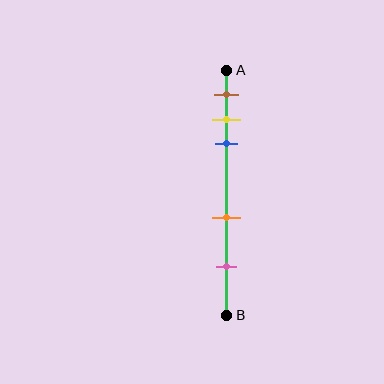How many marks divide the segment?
There are 5 marks dividing the segment.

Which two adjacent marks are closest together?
The yellow and blue marks are the closest adjacent pair.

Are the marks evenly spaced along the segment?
No, the marks are not evenly spaced.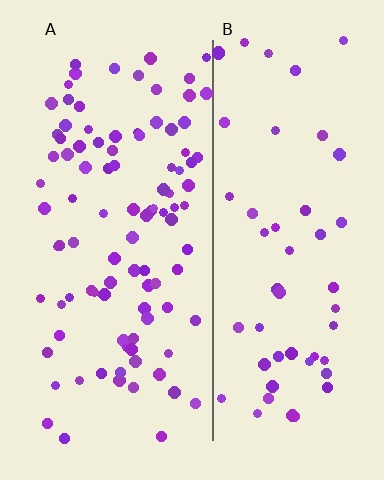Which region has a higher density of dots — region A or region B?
A (the left).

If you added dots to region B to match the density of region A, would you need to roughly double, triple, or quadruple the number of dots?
Approximately double.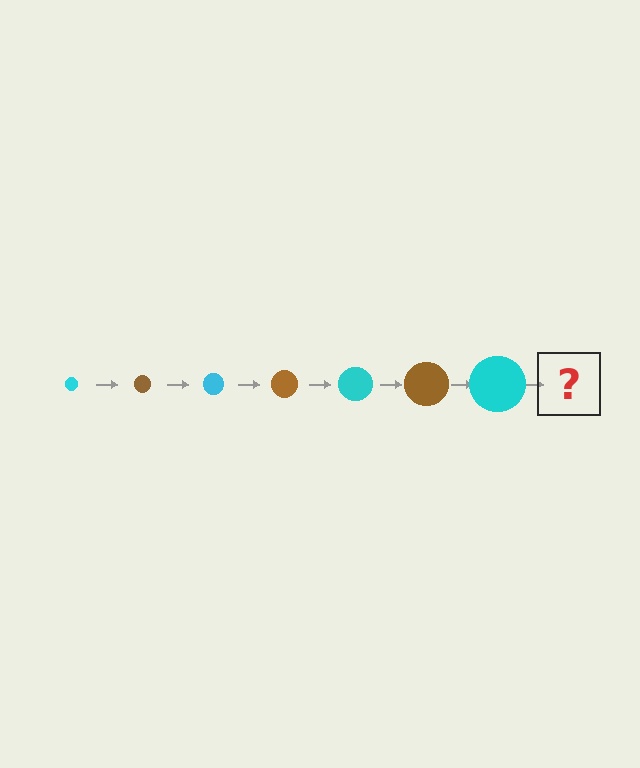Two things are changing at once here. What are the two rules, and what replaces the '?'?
The two rules are that the circle grows larger each step and the color cycles through cyan and brown. The '?' should be a brown circle, larger than the previous one.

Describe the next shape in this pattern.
It should be a brown circle, larger than the previous one.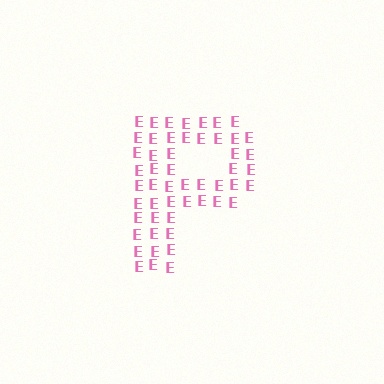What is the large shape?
The large shape is the letter P.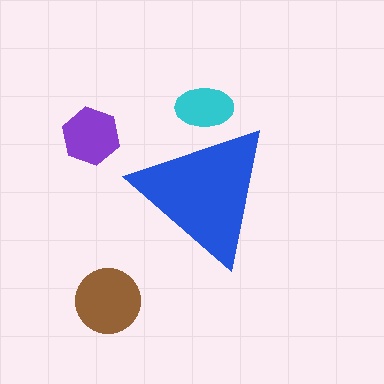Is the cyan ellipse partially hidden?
Yes, the cyan ellipse is partially hidden behind the blue triangle.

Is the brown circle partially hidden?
No, the brown circle is fully visible.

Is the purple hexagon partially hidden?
No, the purple hexagon is fully visible.